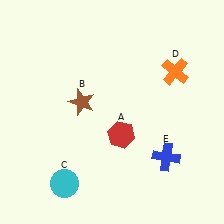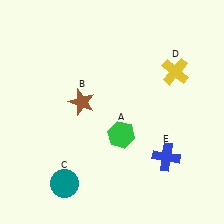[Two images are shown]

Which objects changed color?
A changed from red to green. C changed from cyan to teal. D changed from orange to yellow.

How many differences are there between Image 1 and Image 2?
There are 3 differences between the two images.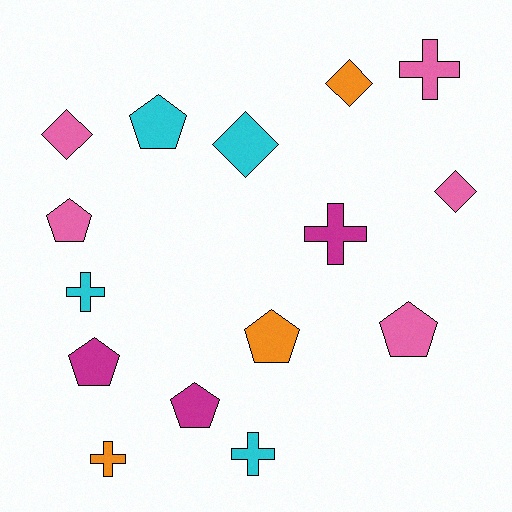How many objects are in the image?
There are 15 objects.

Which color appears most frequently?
Pink, with 5 objects.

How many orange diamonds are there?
There is 1 orange diamond.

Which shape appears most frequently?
Pentagon, with 6 objects.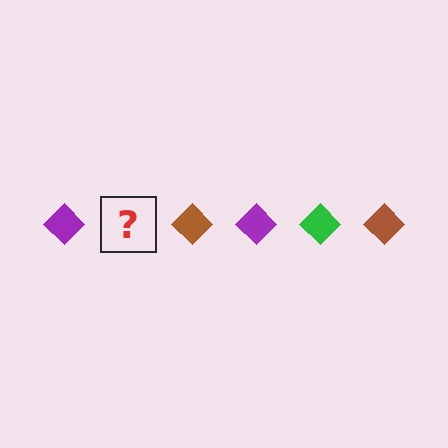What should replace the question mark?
The question mark should be replaced with a green diamond.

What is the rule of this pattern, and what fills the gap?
The rule is that the pattern cycles through purple, green, brown diamonds. The gap should be filled with a green diamond.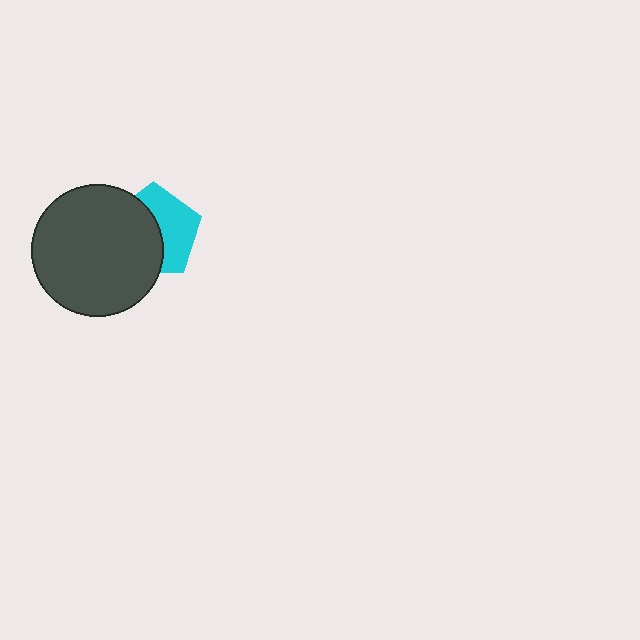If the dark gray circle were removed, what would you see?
You would see the complete cyan pentagon.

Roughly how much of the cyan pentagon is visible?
About half of it is visible (roughly 48%).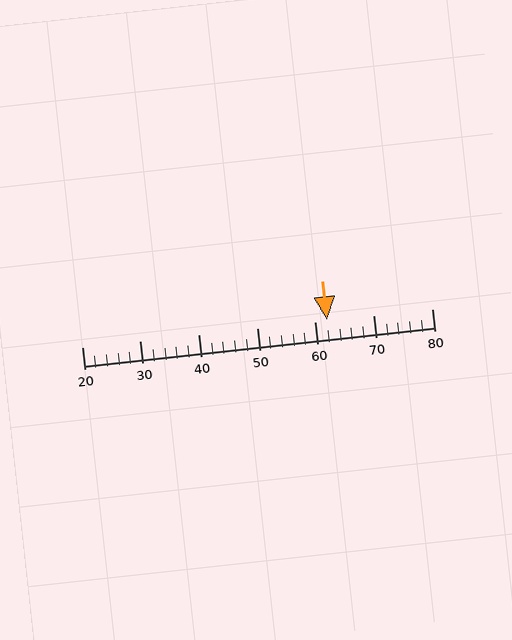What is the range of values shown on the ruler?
The ruler shows values from 20 to 80.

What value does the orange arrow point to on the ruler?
The orange arrow points to approximately 62.